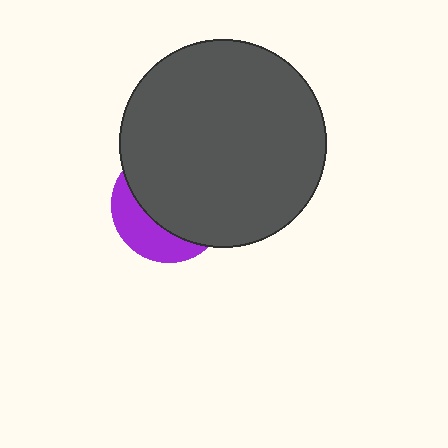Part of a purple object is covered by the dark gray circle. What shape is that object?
It is a circle.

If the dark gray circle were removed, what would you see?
You would see the complete purple circle.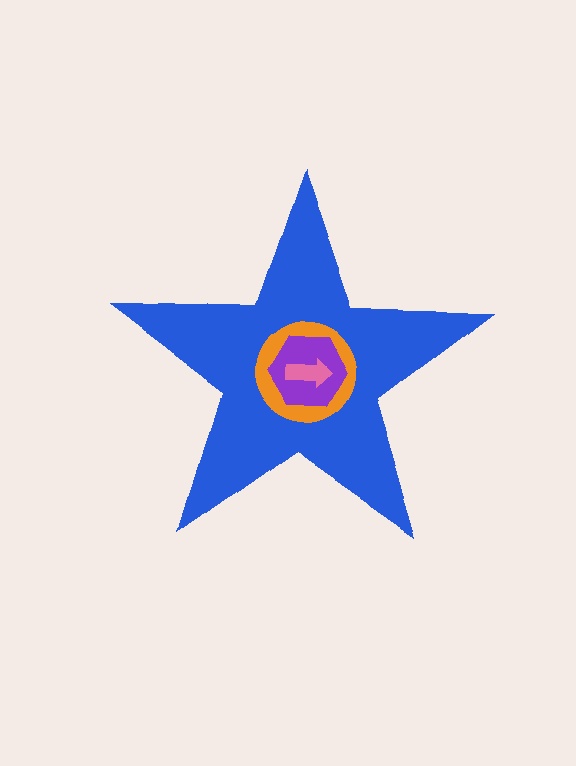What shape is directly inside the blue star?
The orange circle.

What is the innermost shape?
The pink arrow.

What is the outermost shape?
The blue star.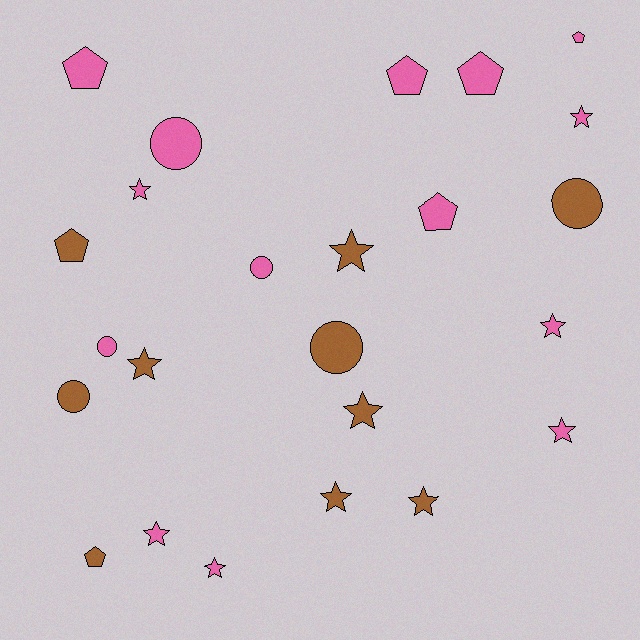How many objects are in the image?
There are 24 objects.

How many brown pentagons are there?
There are 2 brown pentagons.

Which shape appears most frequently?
Star, with 11 objects.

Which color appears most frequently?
Pink, with 14 objects.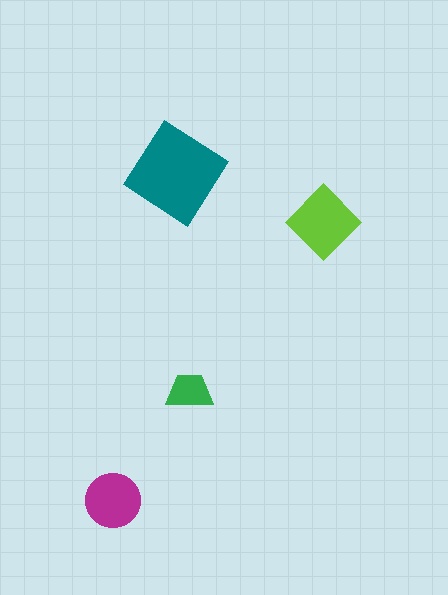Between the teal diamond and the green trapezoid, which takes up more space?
The teal diamond.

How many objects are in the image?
There are 4 objects in the image.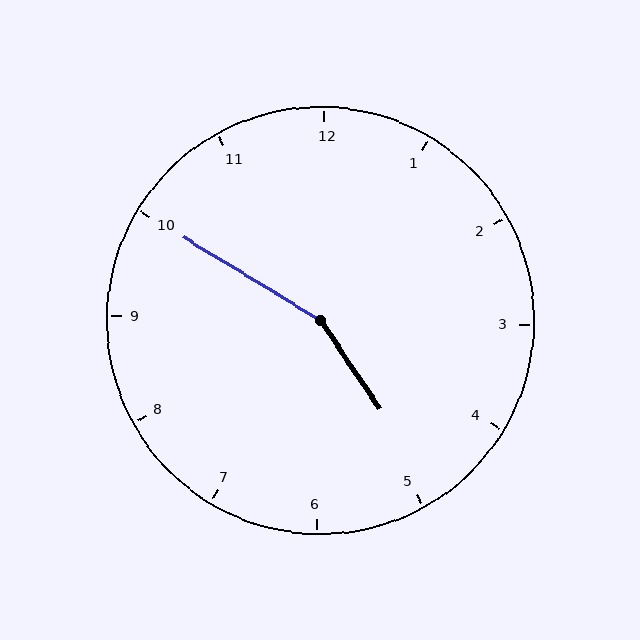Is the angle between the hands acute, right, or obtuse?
It is obtuse.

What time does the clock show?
4:50.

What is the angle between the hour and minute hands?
Approximately 155 degrees.